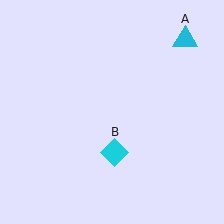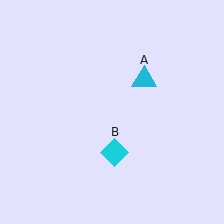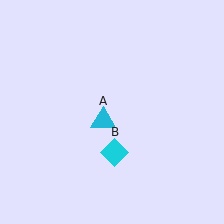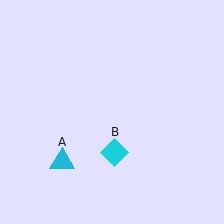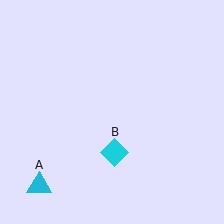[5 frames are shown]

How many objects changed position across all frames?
1 object changed position: cyan triangle (object A).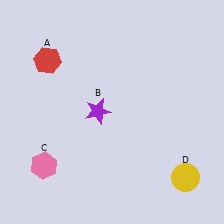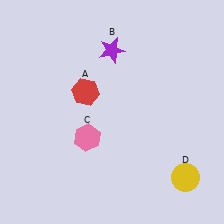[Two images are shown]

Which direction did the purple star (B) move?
The purple star (B) moved up.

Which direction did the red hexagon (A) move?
The red hexagon (A) moved right.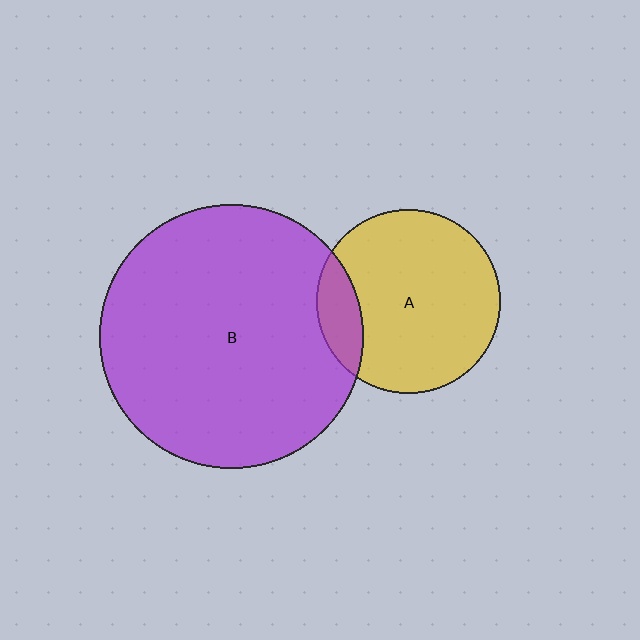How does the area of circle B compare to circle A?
Approximately 2.1 times.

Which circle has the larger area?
Circle B (purple).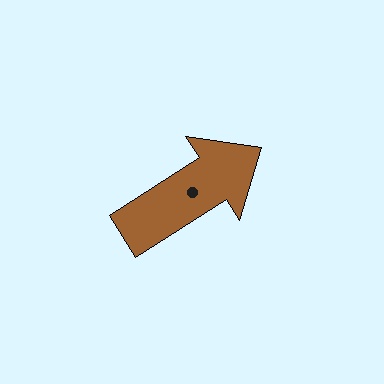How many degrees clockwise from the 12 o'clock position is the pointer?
Approximately 57 degrees.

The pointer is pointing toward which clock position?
Roughly 2 o'clock.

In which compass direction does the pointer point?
Northeast.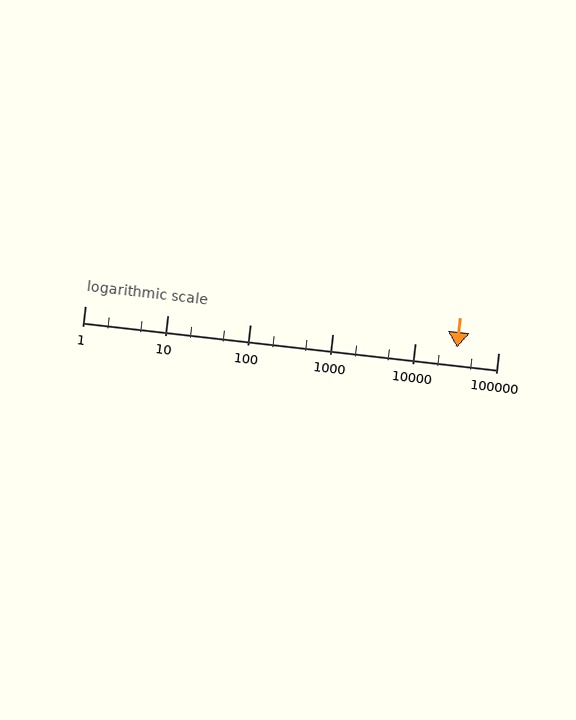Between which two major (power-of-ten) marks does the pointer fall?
The pointer is between 10000 and 100000.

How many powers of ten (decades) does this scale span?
The scale spans 5 decades, from 1 to 100000.